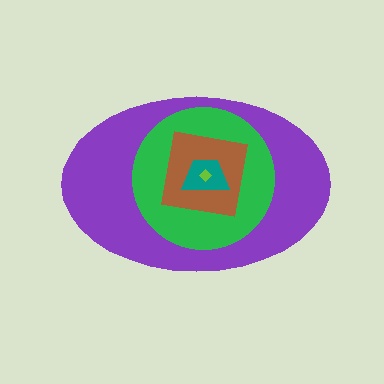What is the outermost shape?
The purple ellipse.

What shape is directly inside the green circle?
The brown square.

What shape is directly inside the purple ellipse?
The green circle.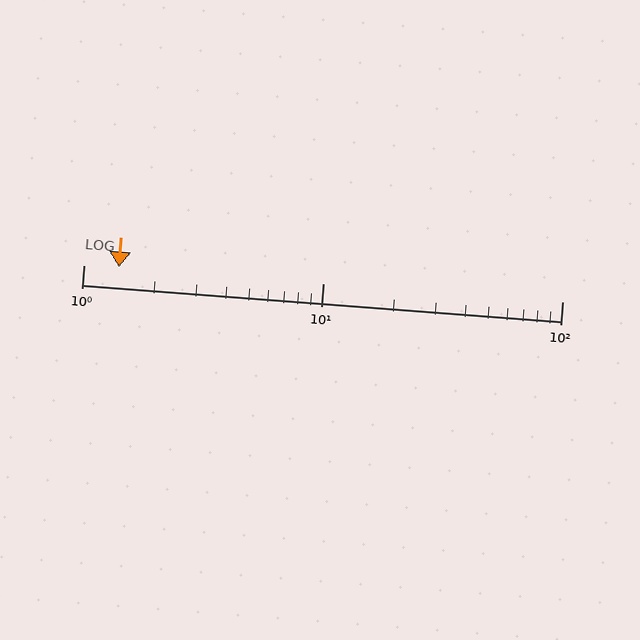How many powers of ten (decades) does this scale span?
The scale spans 2 decades, from 1 to 100.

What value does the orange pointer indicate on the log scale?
The pointer indicates approximately 1.4.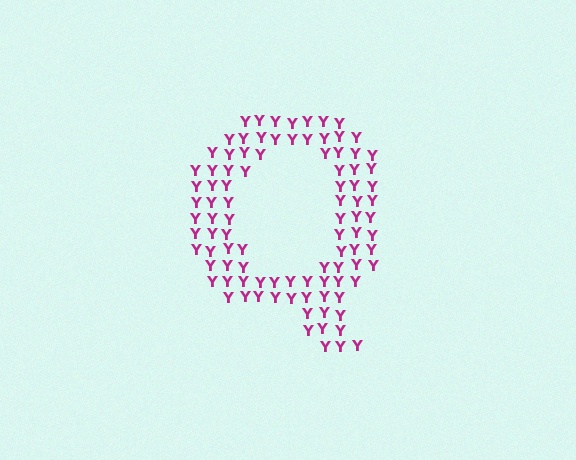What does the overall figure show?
The overall figure shows the letter Q.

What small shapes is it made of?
It is made of small letter Y's.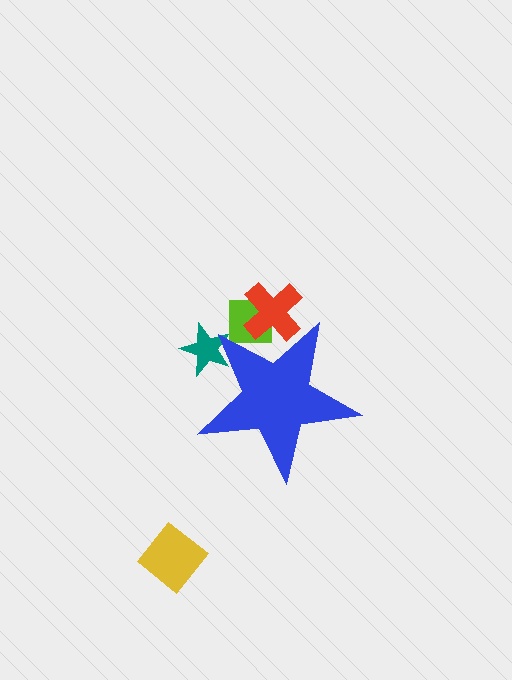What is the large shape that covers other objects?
A blue star.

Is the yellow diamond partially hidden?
No, the yellow diamond is fully visible.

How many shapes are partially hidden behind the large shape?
3 shapes are partially hidden.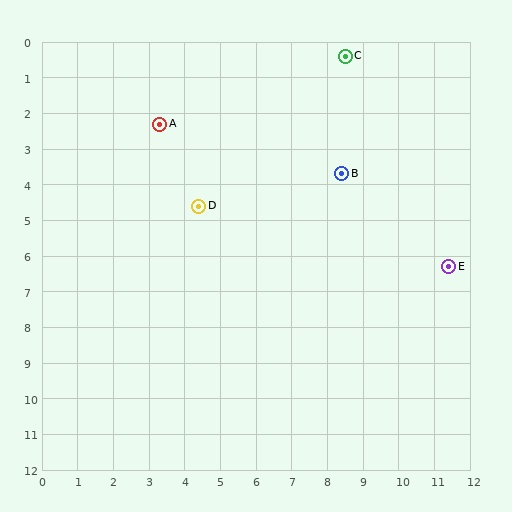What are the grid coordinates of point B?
Point B is at approximately (8.4, 3.7).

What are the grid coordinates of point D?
Point D is at approximately (4.4, 4.6).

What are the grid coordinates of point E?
Point E is at approximately (11.4, 6.3).